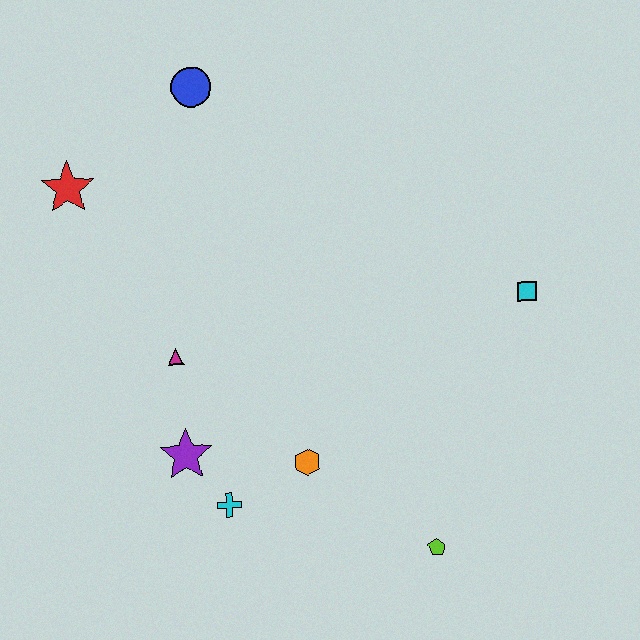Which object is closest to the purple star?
The cyan cross is closest to the purple star.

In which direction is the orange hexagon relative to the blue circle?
The orange hexagon is below the blue circle.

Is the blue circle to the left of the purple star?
No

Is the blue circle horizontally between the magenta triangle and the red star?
No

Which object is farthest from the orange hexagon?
The blue circle is farthest from the orange hexagon.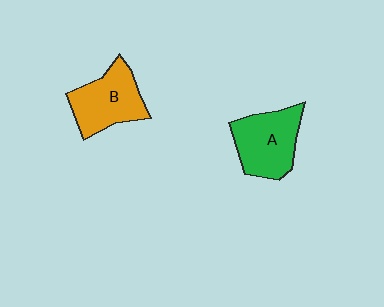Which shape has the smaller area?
Shape B (orange).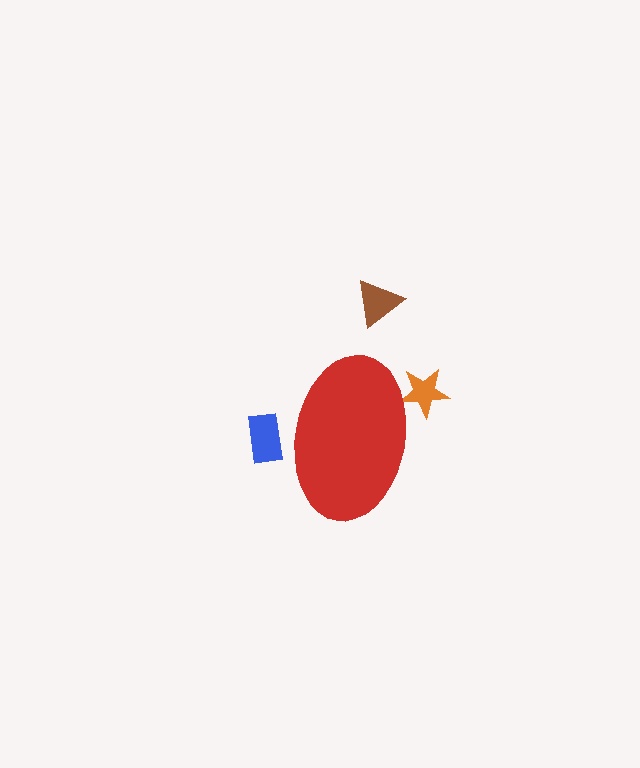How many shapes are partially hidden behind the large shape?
2 shapes are partially hidden.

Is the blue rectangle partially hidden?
Yes, the blue rectangle is partially hidden behind the red ellipse.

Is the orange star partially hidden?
Yes, the orange star is partially hidden behind the red ellipse.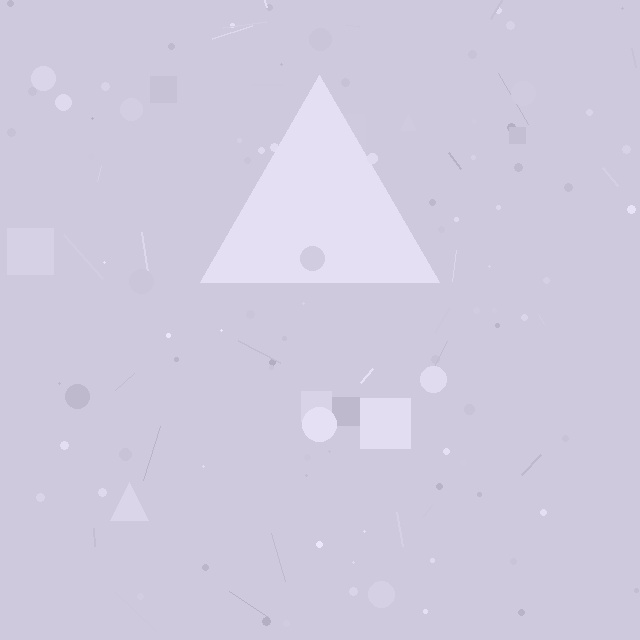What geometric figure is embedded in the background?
A triangle is embedded in the background.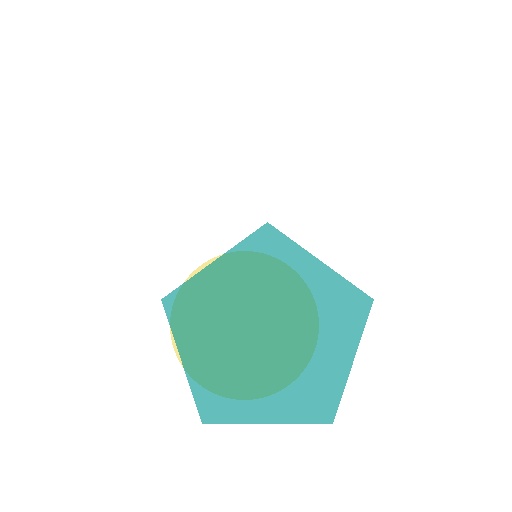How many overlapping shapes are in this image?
There are 2 overlapping shapes in the image.